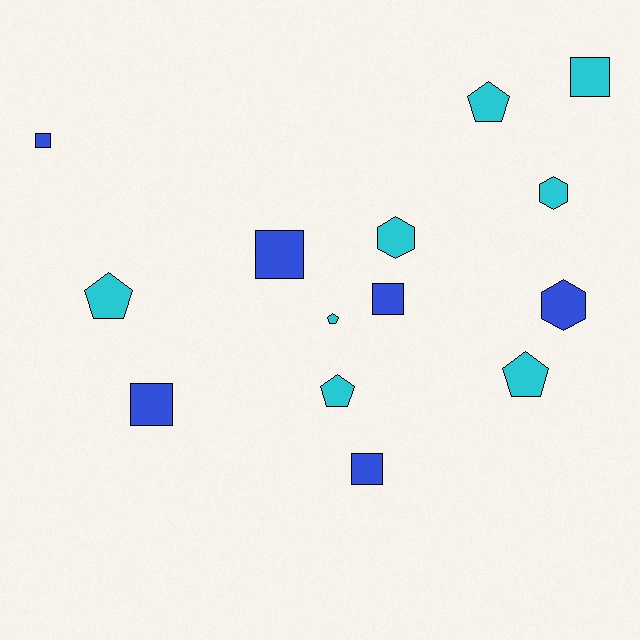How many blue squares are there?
There are 5 blue squares.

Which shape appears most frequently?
Square, with 6 objects.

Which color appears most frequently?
Cyan, with 8 objects.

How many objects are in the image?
There are 14 objects.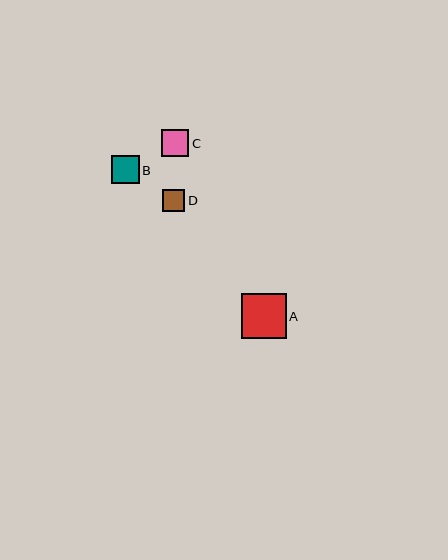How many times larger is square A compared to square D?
Square A is approximately 2.1 times the size of square D.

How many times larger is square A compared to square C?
Square A is approximately 1.7 times the size of square C.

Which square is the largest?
Square A is the largest with a size of approximately 45 pixels.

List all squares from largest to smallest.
From largest to smallest: A, B, C, D.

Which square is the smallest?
Square D is the smallest with a size of approximately 22 pixels.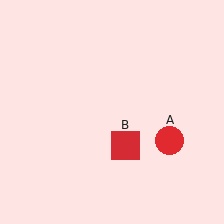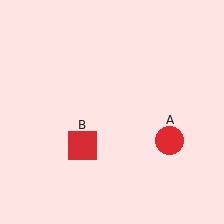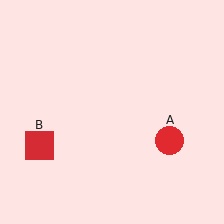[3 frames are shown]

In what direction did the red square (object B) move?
The red square (object B) moved left.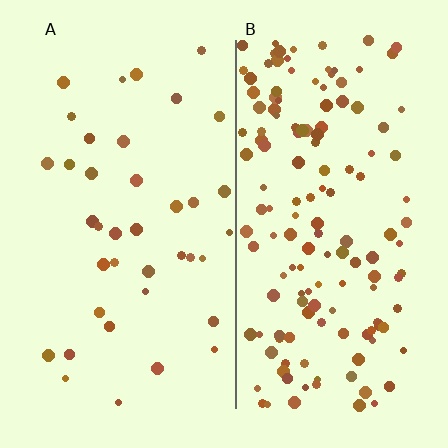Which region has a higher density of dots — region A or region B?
B (the right).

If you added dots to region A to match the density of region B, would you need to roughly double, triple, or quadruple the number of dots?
Approximately quadruple.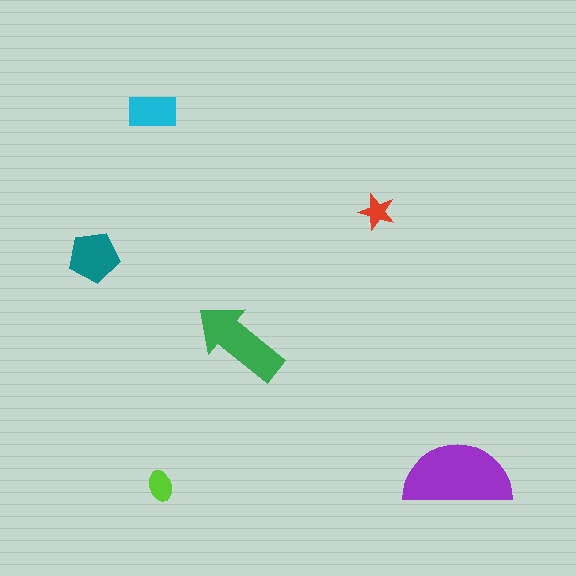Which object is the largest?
The purple semicircle.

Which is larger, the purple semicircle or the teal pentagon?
The purple semicircle.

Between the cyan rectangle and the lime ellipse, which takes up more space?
The cyan rectangle.